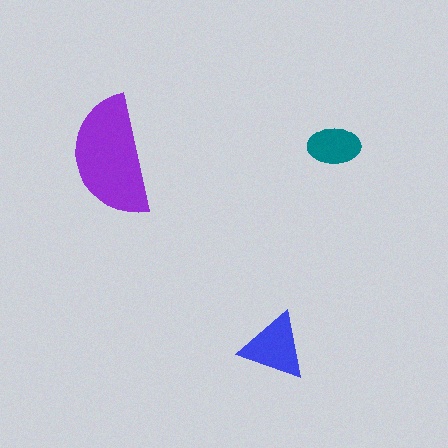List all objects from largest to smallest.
The purple semicircle, the blue triangle, the teal ellipse.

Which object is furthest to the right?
The teal ellipse is rightmost.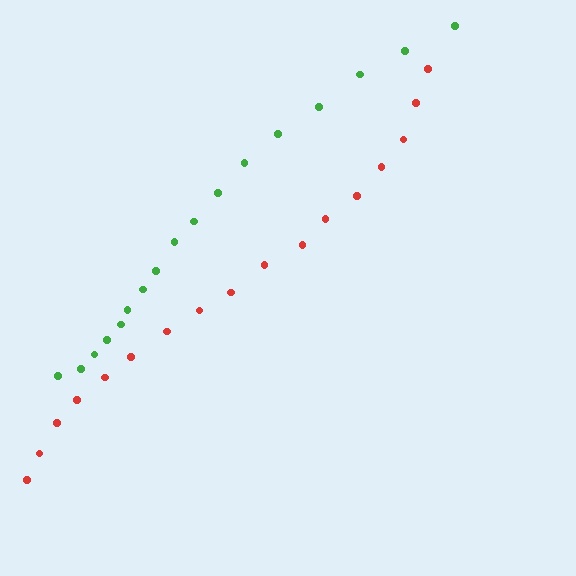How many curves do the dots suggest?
There are 2 distinct paths.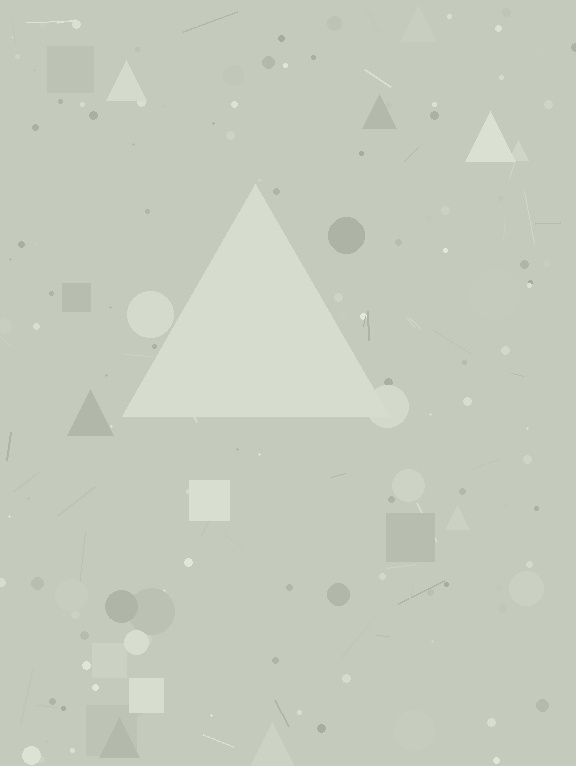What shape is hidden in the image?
A triangle is hidden in the image.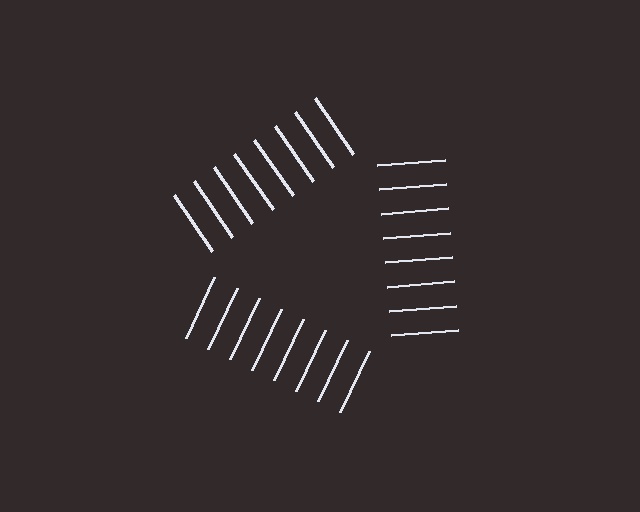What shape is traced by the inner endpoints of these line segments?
An illusory triangle — the line segments terminate on its edges but no continuous stroke is drawn.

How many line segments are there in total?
24 — 8 along each of the 3 edges.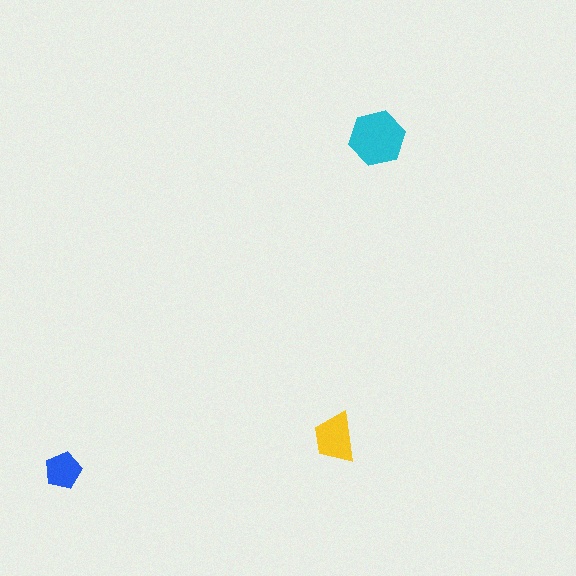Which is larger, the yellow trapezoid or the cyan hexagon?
The cyan hexagon.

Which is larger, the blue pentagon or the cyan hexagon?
The cyan hexagon.